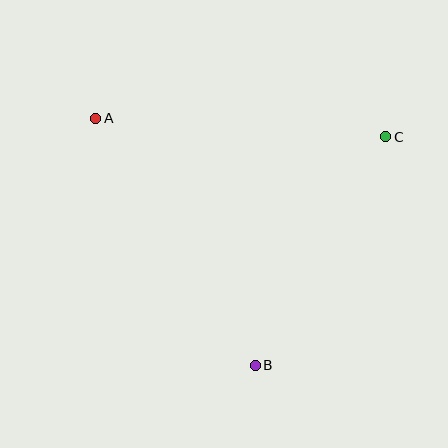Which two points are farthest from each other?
Points A and B are farthest from each other.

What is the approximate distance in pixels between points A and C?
The distance between A and C is approximately 291 pixels.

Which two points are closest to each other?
Points B and C are closest to each other.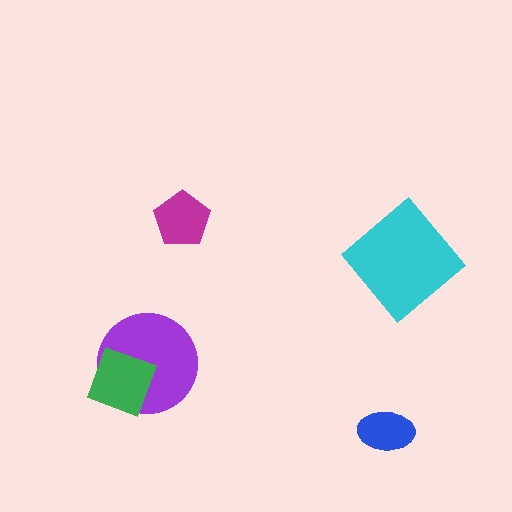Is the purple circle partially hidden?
Yes, it is partially covered by another shape.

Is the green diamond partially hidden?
No, no other shape covers it.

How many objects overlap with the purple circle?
1 object overlaps with the purple circle.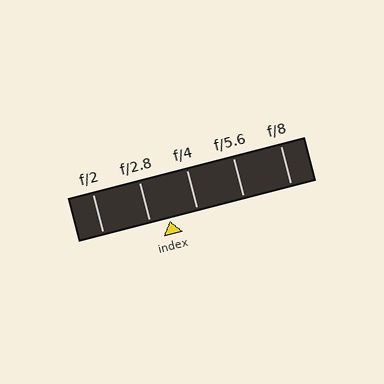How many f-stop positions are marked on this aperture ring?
There are 5 f-stop positions marked.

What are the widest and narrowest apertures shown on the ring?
The widest aperture shown is f/2 and the narrowest is f/8.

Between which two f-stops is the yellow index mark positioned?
The index mark is between f/2.8 and f/4.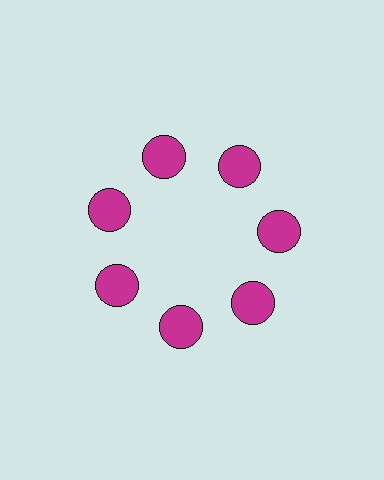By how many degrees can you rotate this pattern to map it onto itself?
The pattern maps onto itself every 51 degrees of rotation.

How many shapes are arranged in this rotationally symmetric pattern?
There are 7 shapes, arranged in 7 groups of 1.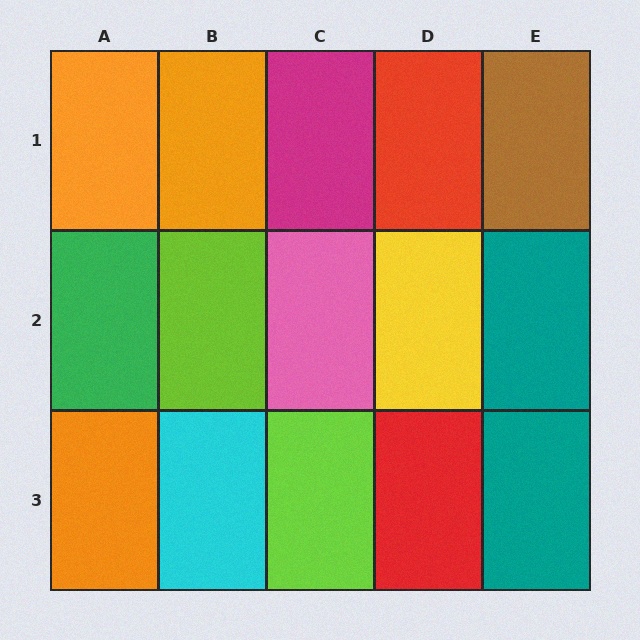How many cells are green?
1 cell is green.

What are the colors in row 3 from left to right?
Orange, cyan, lime, red, teal.